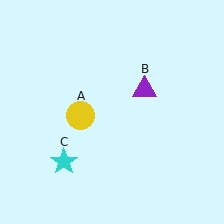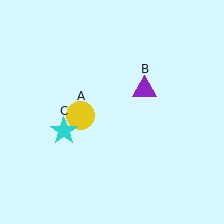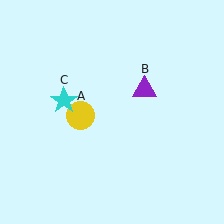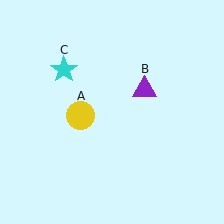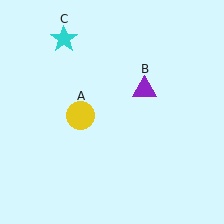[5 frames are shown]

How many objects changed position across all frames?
1 object changed position: cyan star (object C).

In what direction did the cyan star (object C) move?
The cyan star (object C) moved up.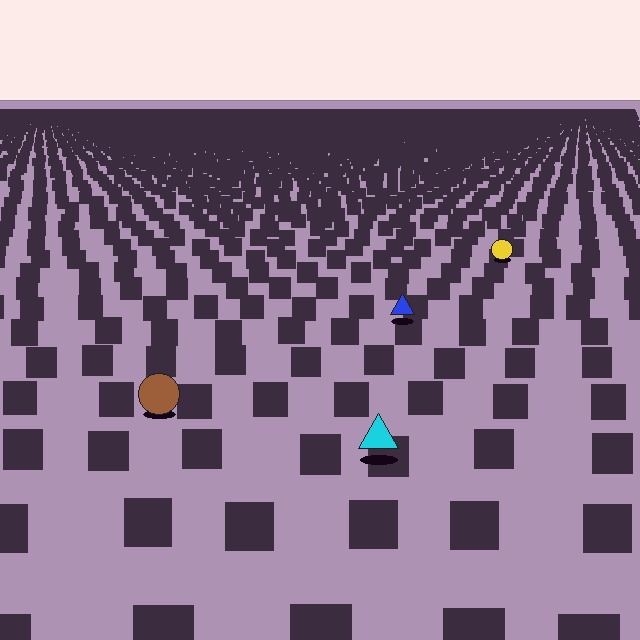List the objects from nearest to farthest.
From nearest to farthest: the cyan triangle, the brown circle, the blue triangle, the yellow circle.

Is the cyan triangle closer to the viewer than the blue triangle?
Yes. The cyan triangle is closer — you can tell from the texture gradient: the ground texture is coarser near it.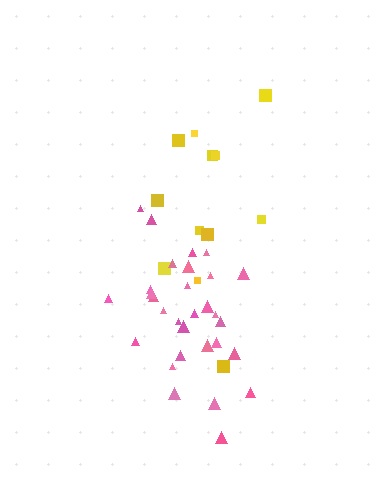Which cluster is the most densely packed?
Pink.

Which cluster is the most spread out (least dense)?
Yellow.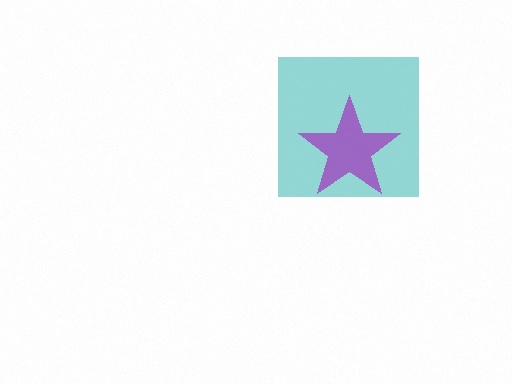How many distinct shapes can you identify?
There are 2 distinct shapes: a teal square, a purple star.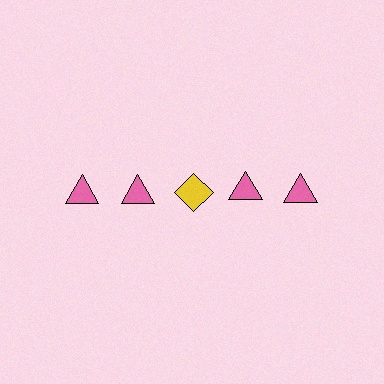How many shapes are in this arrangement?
There are 5 shapes arranged in a grid pattern.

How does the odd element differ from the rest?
It differs in both color (yellow instead of pink) and shape (diamond instead of triangle).